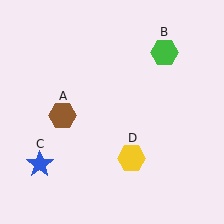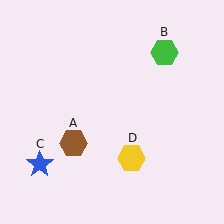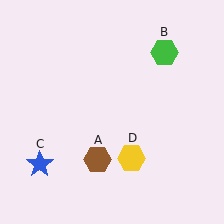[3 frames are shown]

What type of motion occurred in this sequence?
The brown hexagon (object A) rotated counterclockwise around the center of the scene.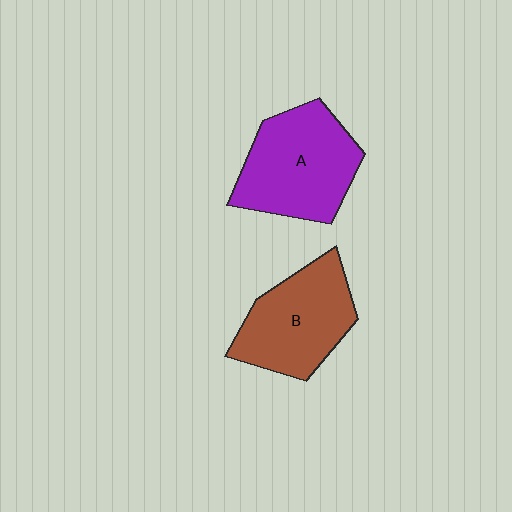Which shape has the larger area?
Shape A (purple).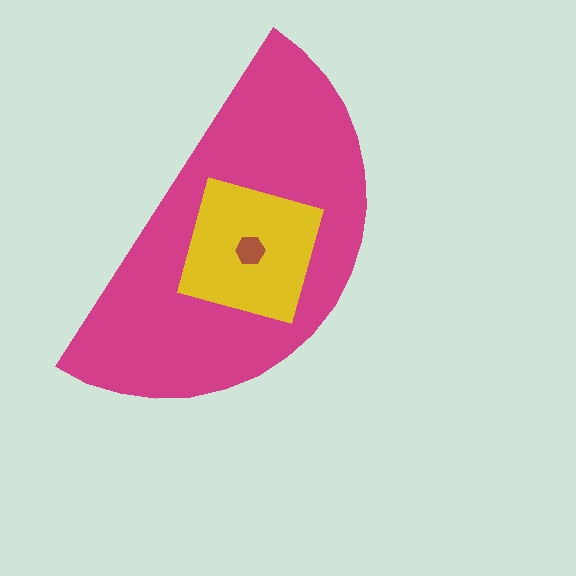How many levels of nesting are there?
3.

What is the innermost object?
The brown hexagon.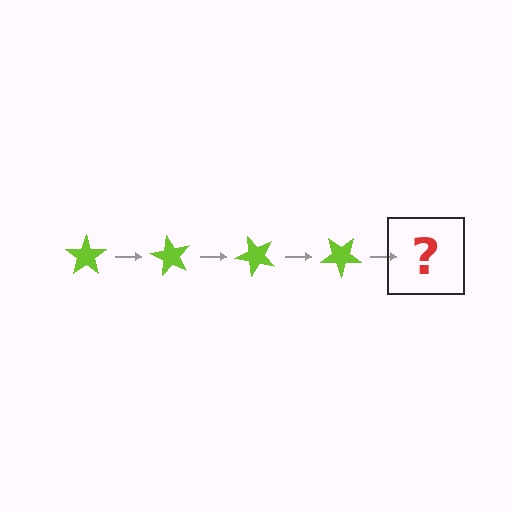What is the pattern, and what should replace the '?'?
The pattern is that the star rotates 60 degrees each step. The '?' should be a lime star rotated 240 degrees.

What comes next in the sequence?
The next element should be a lime star rotated 240 degrees.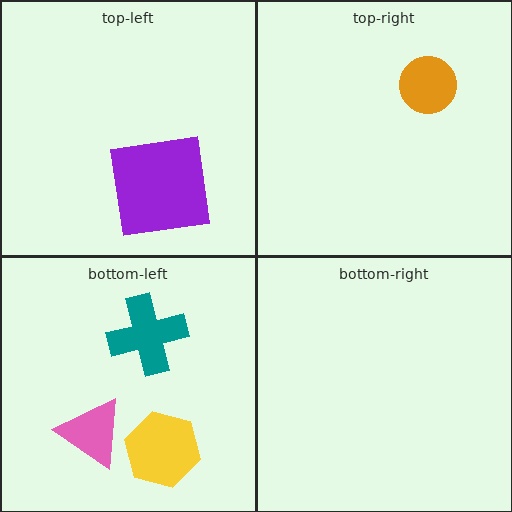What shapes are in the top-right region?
The orange circle.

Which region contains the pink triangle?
The bottom-left region.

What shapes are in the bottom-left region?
The pink triangle, the yellow hexagon, the teal cross.